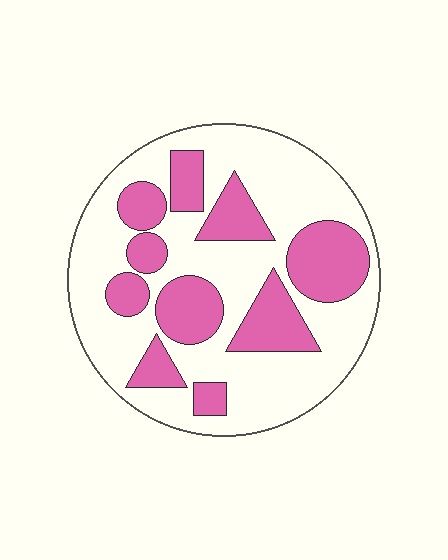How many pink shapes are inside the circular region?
10.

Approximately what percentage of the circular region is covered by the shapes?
Approximately 35%.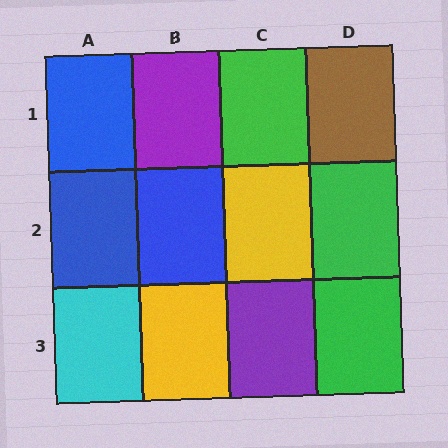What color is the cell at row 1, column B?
Purple.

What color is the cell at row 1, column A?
Blue.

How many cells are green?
3 cells are green.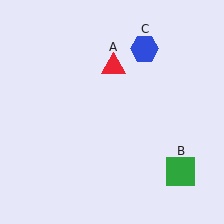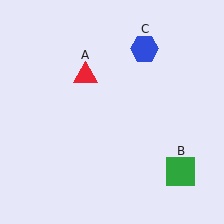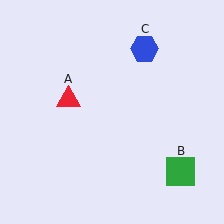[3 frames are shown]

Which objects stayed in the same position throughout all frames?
Green square (object B) and blue hexagon (object C) remained stationary.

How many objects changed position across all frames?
1 object changed position: red triangle (object A).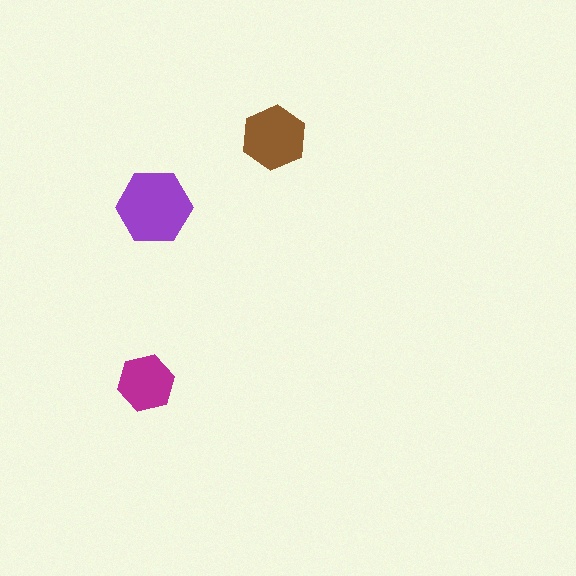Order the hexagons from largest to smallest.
the purple one, the brown one, the magenta one.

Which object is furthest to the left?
The magenta hexagon is leftmost.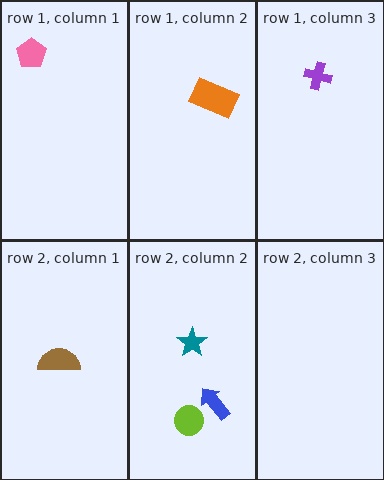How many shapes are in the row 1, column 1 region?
1.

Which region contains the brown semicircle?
The row 2, column 1 region.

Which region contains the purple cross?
The row 1, column 3 region.